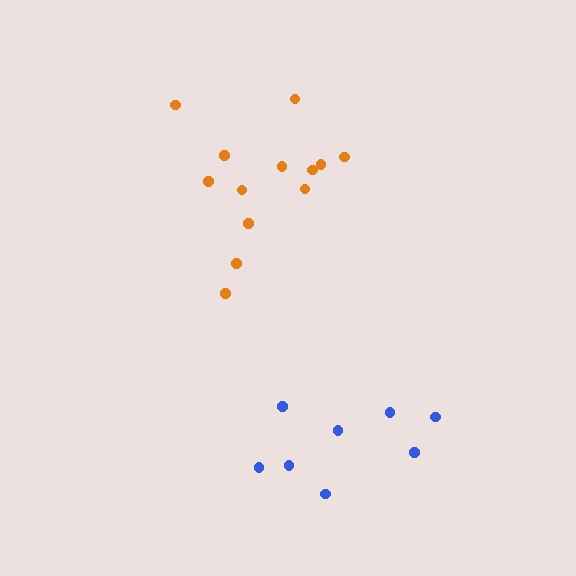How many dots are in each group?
Group 1: 13 dots, Group 2: 8 dots (21 total).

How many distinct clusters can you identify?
There are 2 distinct clusters.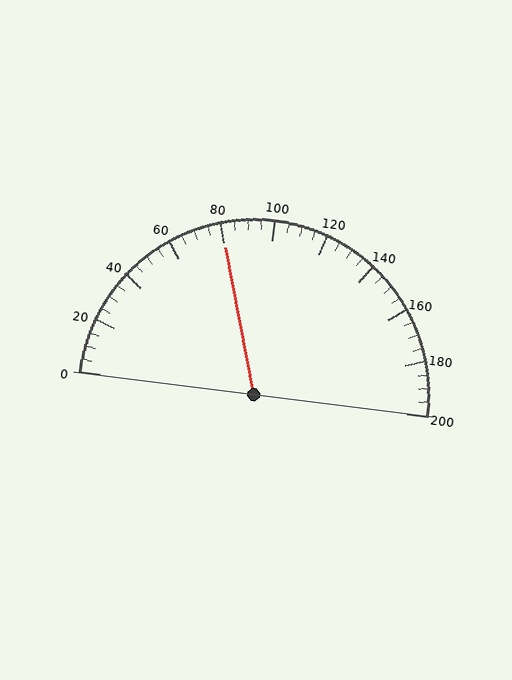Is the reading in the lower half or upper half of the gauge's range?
The reading is in the lower half of the range (0 to 200).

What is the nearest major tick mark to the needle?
The nearest major tick mark is 80.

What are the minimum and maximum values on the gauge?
The gauge ranges from 0 to 200.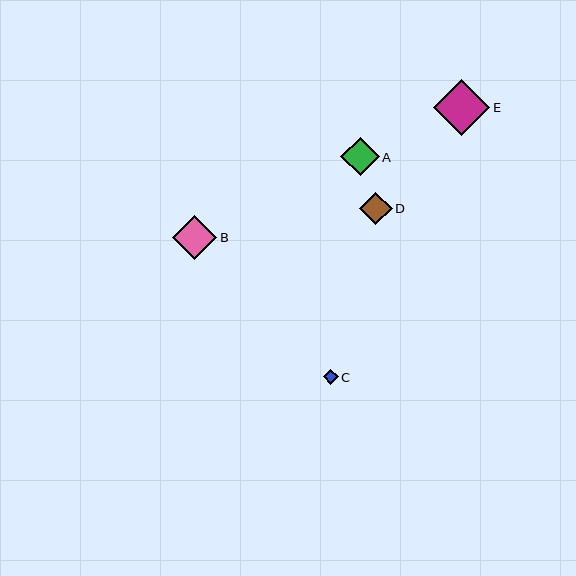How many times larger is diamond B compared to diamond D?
Diamond B is approximately 1.3 times the size of diamond D.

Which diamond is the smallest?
Diamond C is the smallest with a size of approximately 15 pixels.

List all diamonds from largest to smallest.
From largest to smallest: E, B, A, D, C.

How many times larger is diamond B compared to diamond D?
Diamond B is approximately 1.3 times the size of diamond D.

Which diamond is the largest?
Diamond E is the largest with a size of approximately 56 pixels.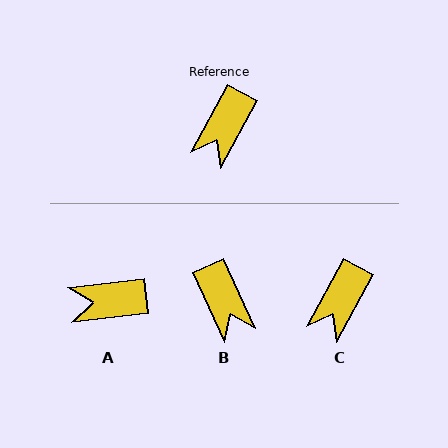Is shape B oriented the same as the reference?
No, it is off by about 53 degrees.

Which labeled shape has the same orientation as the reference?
C.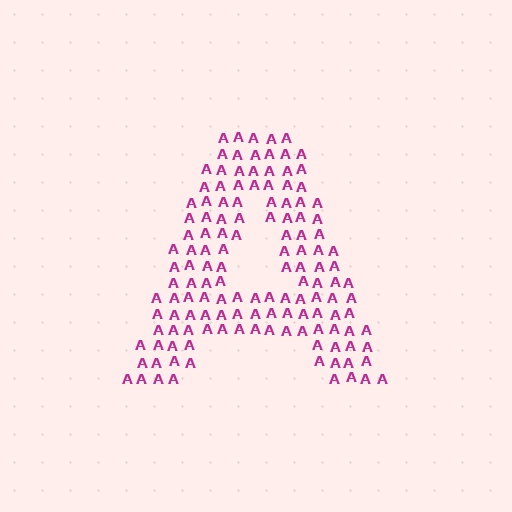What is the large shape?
The large shape is the letter A.